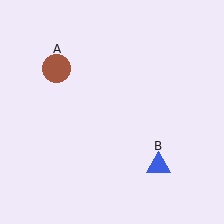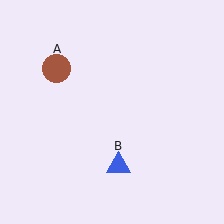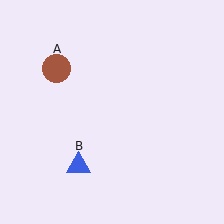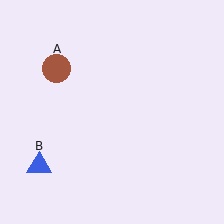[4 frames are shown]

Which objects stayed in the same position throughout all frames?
Brown circle (object A) remained stationary.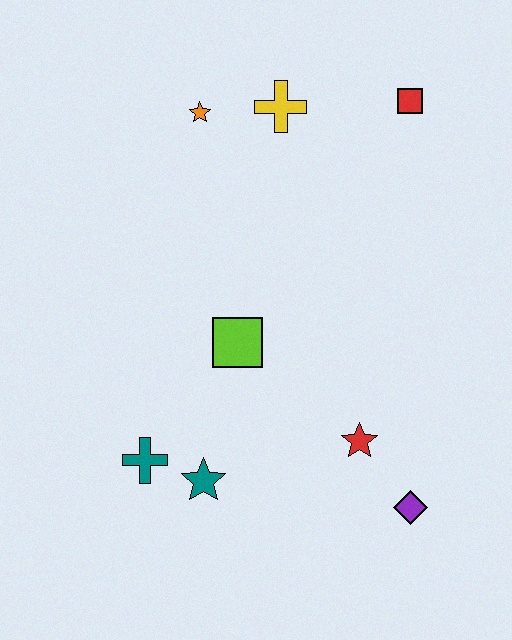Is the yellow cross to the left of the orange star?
No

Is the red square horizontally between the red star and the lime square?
No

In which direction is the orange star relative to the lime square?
The orange star is above the lime square.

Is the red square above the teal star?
Yes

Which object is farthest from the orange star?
The purple diamond is farthest from the orange star.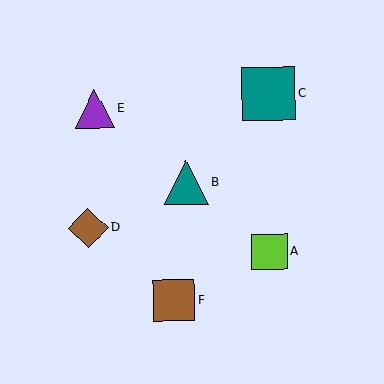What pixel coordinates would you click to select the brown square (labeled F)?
Click at (174, 300) to select the brown square F.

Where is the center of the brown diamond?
The center of the brown diamond is at (88, 228).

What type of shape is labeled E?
Shape E is a purple triangle.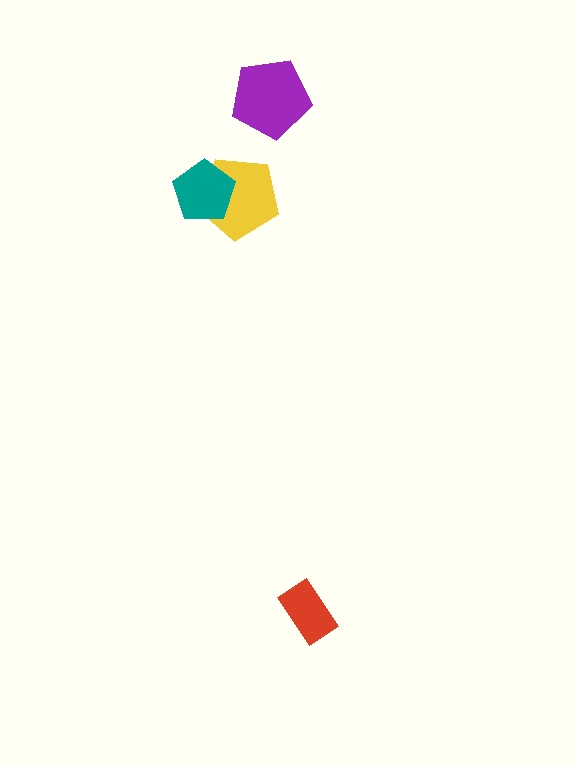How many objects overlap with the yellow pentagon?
1 object overlaps with the yellow pentagon.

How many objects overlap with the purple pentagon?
0 objects overlap with the purple pentagon.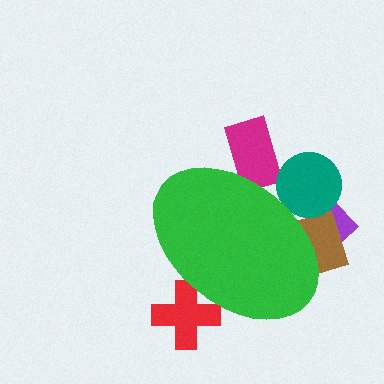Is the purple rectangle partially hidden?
Yes, the purple rectangle is partially hidden behind the green ellipse.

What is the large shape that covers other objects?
A green ellipse.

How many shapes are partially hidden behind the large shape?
5 shapes are partially hidden.